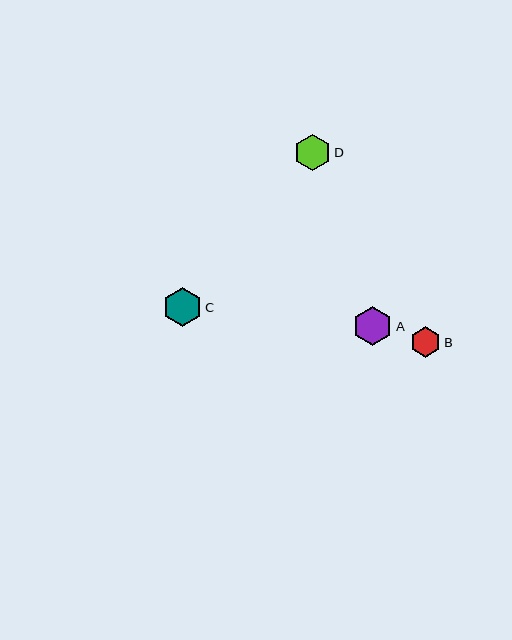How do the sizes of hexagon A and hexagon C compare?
Hexagon A and hexagon C are approximately the same size.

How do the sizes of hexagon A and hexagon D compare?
Hexagon A and hexagon D are approximately the same size.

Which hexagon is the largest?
Hexagon A is the largest with a size of approximately 39 pixels.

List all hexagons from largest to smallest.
From largest to smallest: A, C, D, B.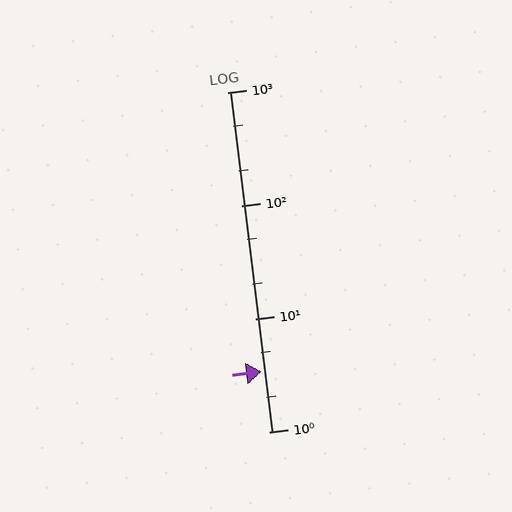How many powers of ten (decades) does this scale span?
The scale spans 3 decades, from 1 to 1000.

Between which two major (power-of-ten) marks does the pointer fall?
The pointer is between 1 and 10.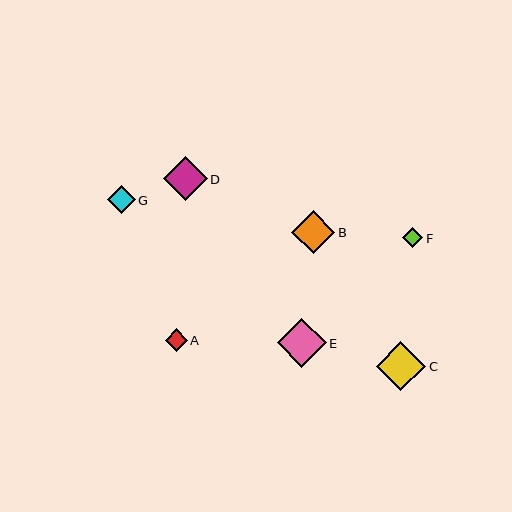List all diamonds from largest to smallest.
From largest to smallest: C, E, B, D, G, A, F.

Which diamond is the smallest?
Diamond F is the smallest with a size of approximately 20 pixels.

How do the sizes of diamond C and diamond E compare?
Diamond C and diamond E are approximately the same size.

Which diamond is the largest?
Diamond C is the largest with a size of approximately 50 pixels.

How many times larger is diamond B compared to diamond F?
Diamond B is approximately 2.2 times the size of diamond F.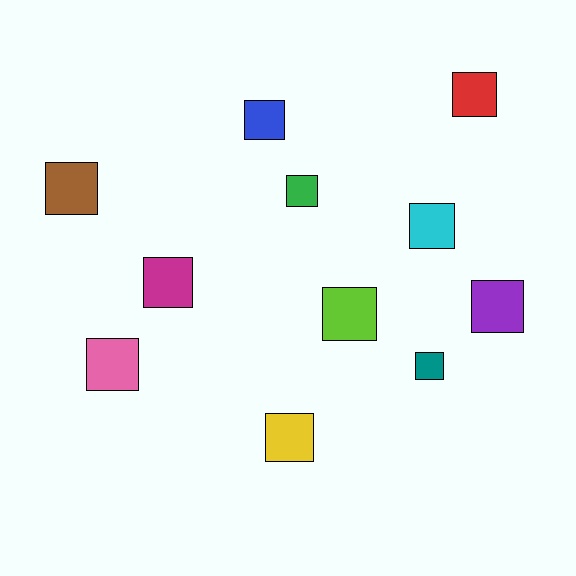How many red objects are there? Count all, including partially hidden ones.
There is 1 red object.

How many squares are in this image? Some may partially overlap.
There are 11 squares.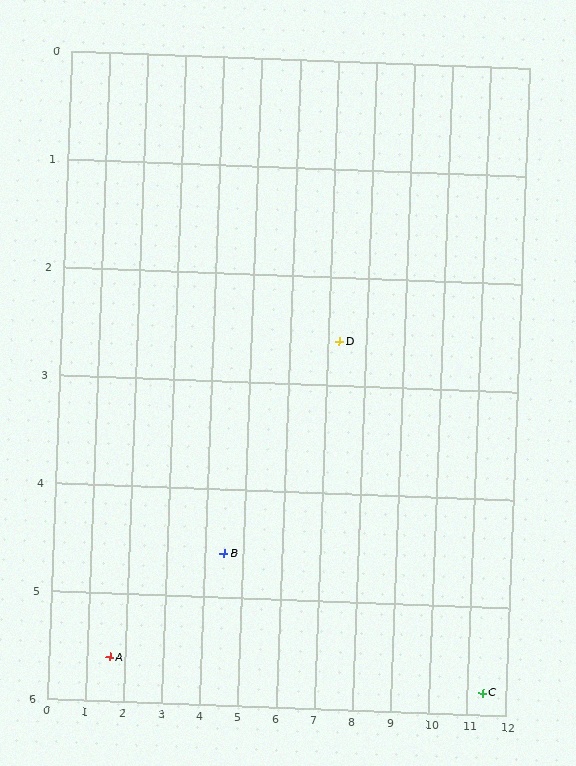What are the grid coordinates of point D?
Point D is at approximately (7.3, 2.6).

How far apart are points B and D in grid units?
Points B and D are about 3.4 grid units apart.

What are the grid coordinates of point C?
Point C is at approximately (11.4, 5.8).